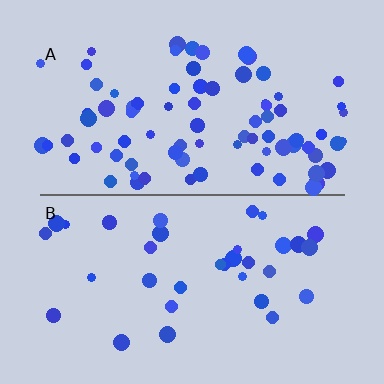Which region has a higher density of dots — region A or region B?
A (the top).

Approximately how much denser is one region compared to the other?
Approximately 2.4× — region A over region B.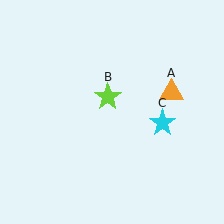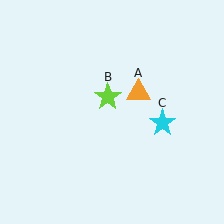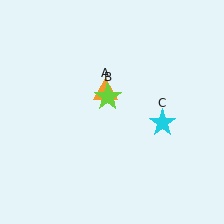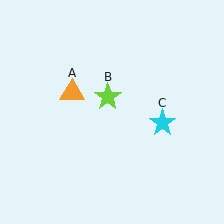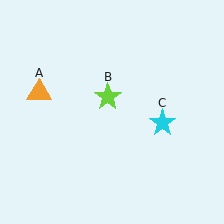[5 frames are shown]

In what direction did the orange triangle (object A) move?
The orange triangle (object A) moved left.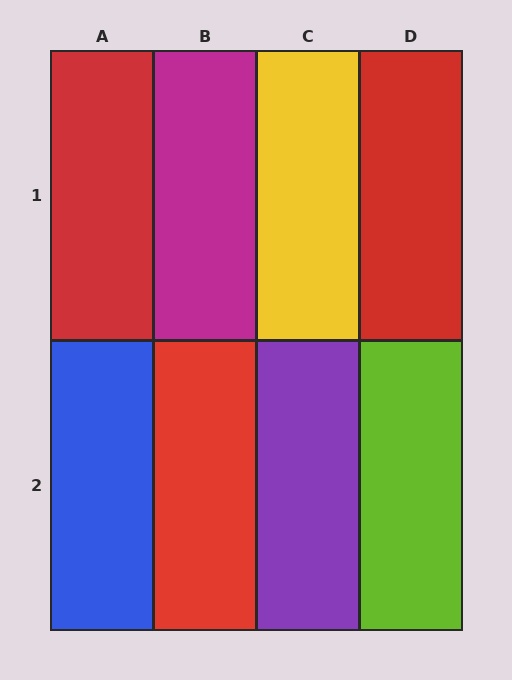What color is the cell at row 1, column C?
Yellow.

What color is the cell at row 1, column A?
Red.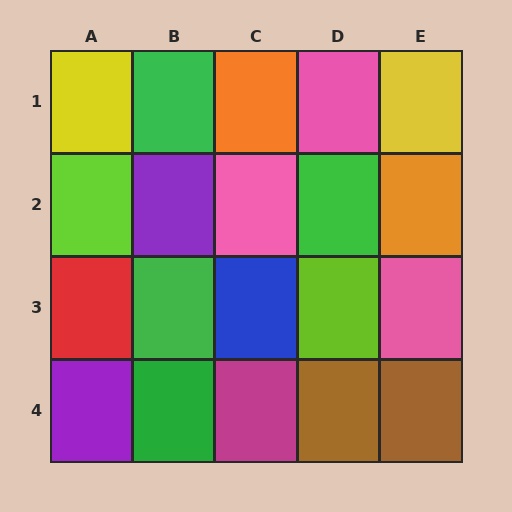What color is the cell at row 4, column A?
Purple.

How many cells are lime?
2 cells are lime.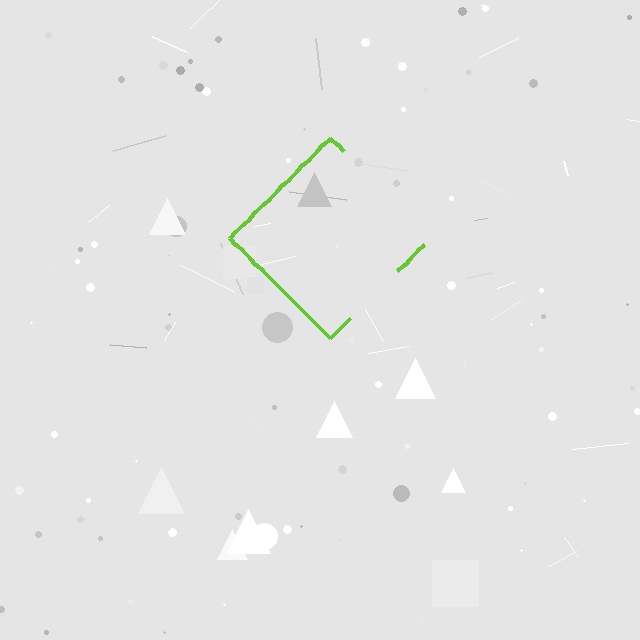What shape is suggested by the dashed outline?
The dashed outline suggests a diamond.